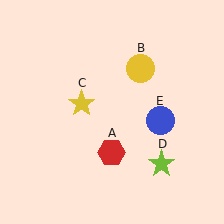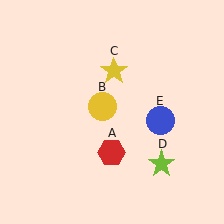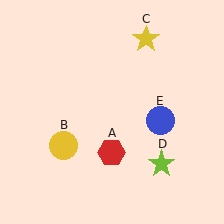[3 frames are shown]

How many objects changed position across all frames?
2 objects changed position: yellow circle (object B), yellow star (object C).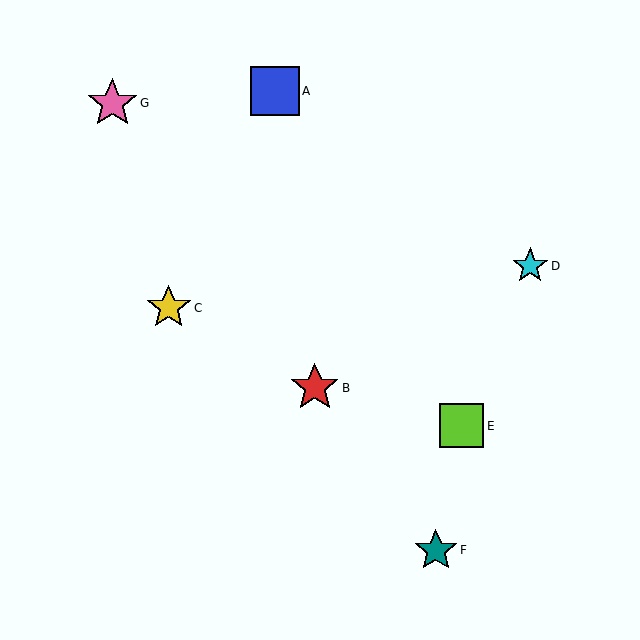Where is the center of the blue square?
The center of the blue square is at (275, 91).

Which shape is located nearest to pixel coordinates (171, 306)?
The yellow star (labeled C) at (169, 308) is nearest to that location.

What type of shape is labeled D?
Shape D is a cyan star.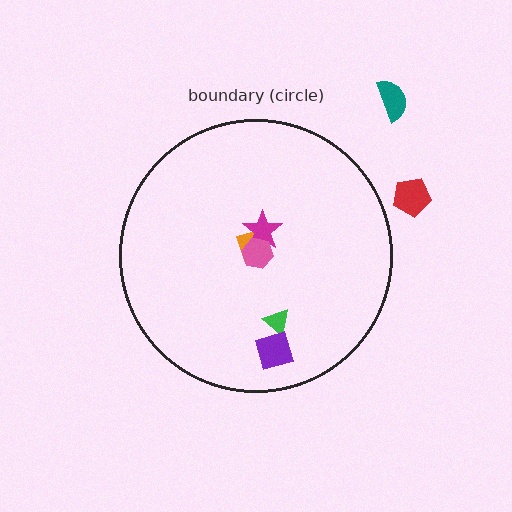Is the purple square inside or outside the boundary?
Inside.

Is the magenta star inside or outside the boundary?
Inside.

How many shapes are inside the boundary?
5 inside, 2 outside.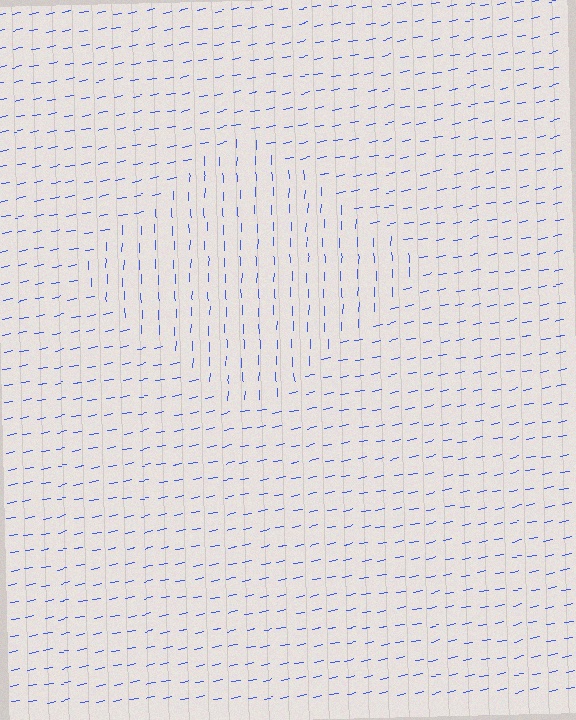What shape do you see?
I see a diamond.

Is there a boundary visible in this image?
Yes, there is a texture boundary formed by a change in line orientation.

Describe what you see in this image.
The image is filled with small blue line segments. A diamond region in the image has lines oriented differently from the surrounding lines, creating a visible texture boundary.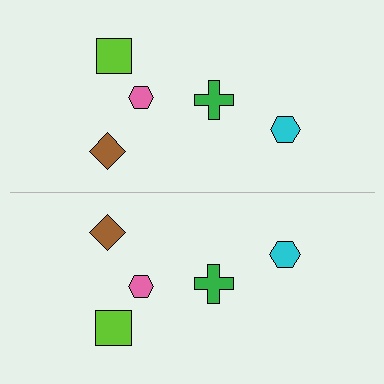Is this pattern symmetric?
Yes, this pattern has bilateral (reflection) symmetry.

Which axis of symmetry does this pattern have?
The pattern has a horizontal axis of symmetry running through the center of the image.